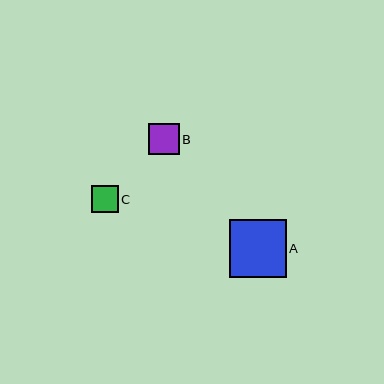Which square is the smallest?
Square C is the smallest with a size of approximately 27 pixels.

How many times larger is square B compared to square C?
Square B is approximately 1.1 times the size of square C.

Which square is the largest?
Square A is the largest with a size of approximately 57 pixels.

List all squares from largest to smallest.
From largest to smallest: A, B, C.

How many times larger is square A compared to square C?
Square A is approximately 2.1 times the size of square C.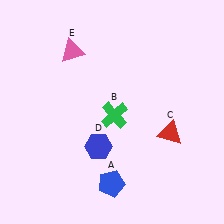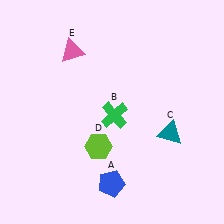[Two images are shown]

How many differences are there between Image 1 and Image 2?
There are 2 differences between the two images.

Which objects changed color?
C changed from red to teal. D changed from blue to lime.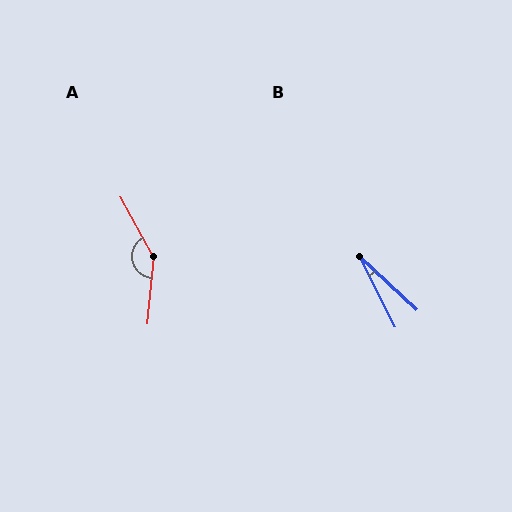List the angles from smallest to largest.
B (20°), A (146°).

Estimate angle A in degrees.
Approximately 146 degrees.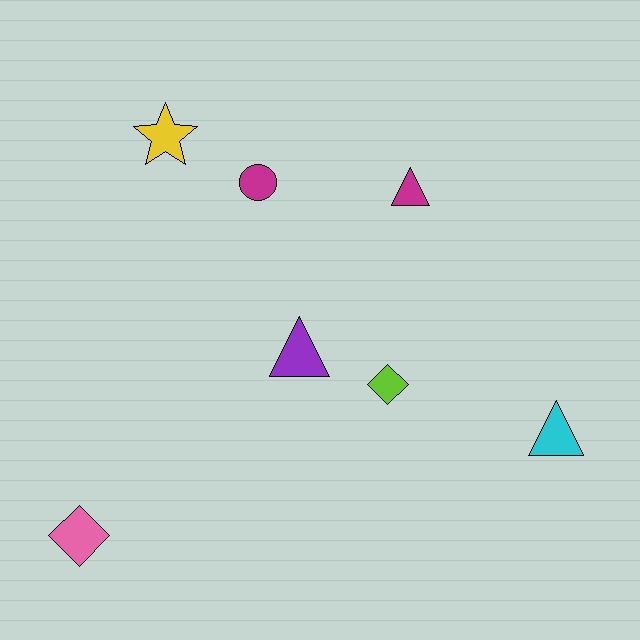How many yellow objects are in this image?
There is 1 yellow object.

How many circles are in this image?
There is 1 circle.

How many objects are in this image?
There are 7 objects.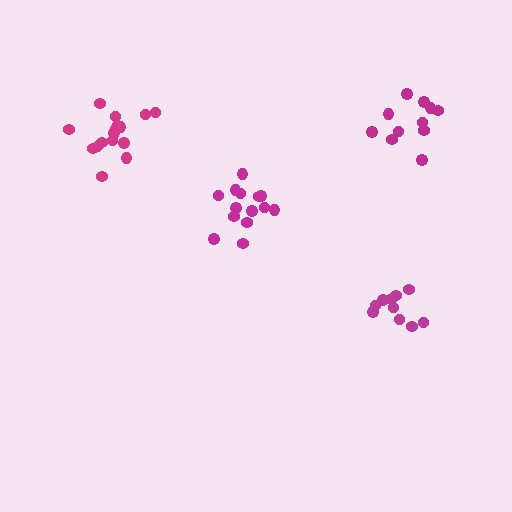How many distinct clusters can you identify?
There are 4 distinct clusters.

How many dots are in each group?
Group 1: 14 dots, Group 2: 16 dots, Group 3: 11 dots, Group 4: 11 dots (52 total).